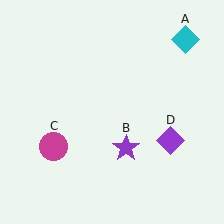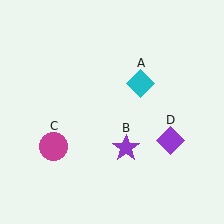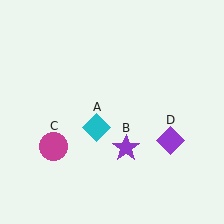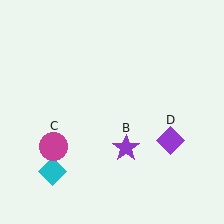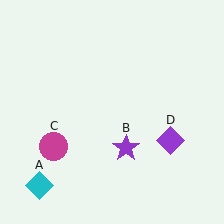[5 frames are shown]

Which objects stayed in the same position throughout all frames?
Purple star (object B) and magenta circle (object C) and purple diamond (object D) remained stationary.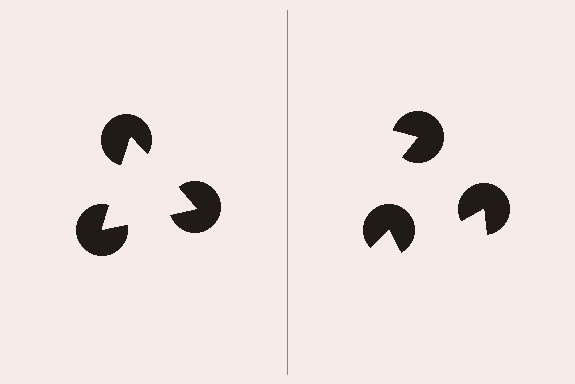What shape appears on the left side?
An illusory triangle.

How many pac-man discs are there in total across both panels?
6 — 3 on each side.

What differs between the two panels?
The pac-man discs are positioned identically on both sides; only the wedge orientations differ. On the left they align to a triangle; on the right they are misaligned.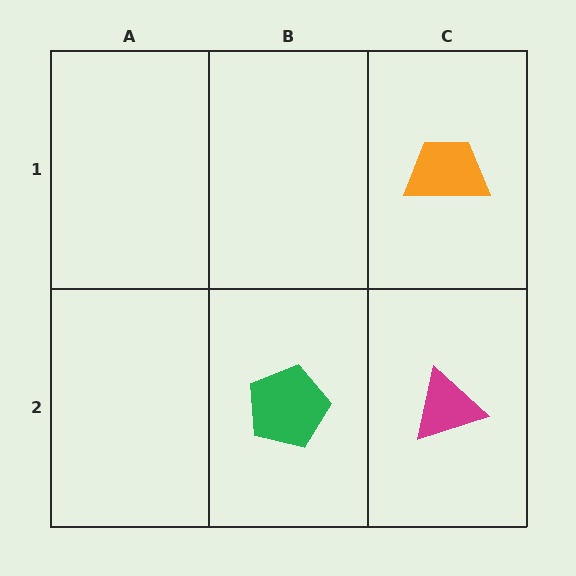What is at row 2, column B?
A green pentagon.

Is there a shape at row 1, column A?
No, that cell is empty.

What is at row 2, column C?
A magenta triangle.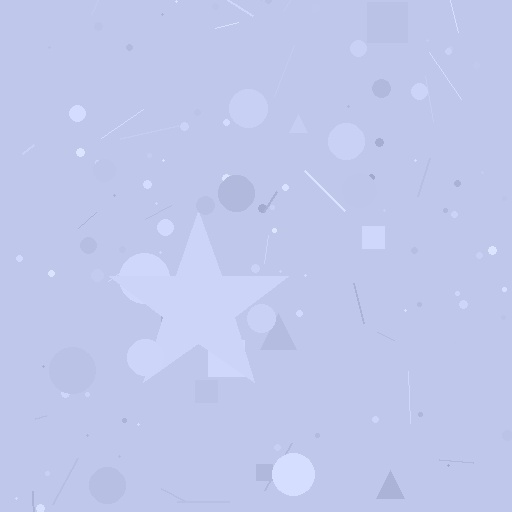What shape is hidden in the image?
A star is hidden in the image.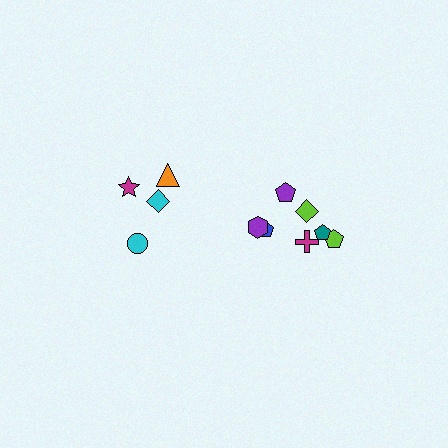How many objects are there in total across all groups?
There are 11 objects.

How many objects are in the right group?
There are 7 objects.